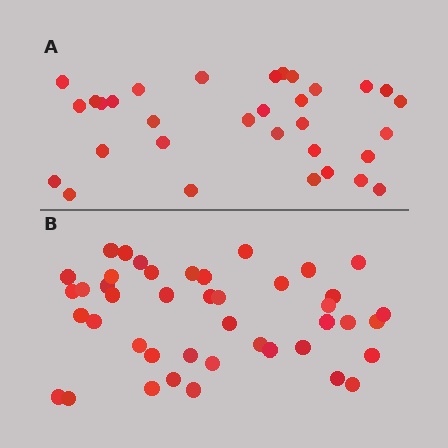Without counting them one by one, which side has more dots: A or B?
Region B (the bottom region) has more dots.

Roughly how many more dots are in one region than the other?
Region B has roughly 12 or so more dots than region A.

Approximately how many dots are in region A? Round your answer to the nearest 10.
About 30 dots. (The exact count is 32, which rounds to 30.)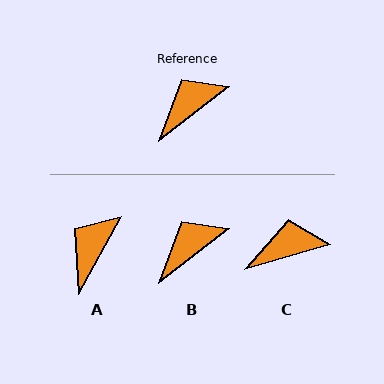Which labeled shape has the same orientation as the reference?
B.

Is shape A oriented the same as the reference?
No, it is off by about 23 degrees.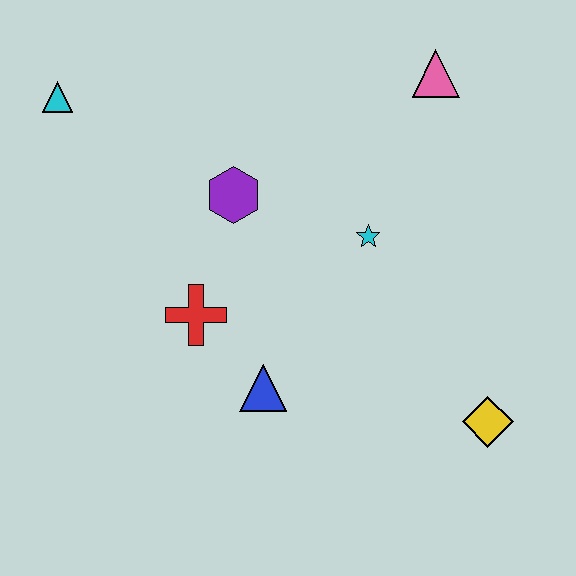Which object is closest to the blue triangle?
The red cross is closest to the blue triangle.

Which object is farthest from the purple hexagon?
The yellow diamond is farthest from the purple hexagon.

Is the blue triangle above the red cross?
No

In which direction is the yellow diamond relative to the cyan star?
The yellow diamond is below the cyan star.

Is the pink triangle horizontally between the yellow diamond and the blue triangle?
Yes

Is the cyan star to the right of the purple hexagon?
Yes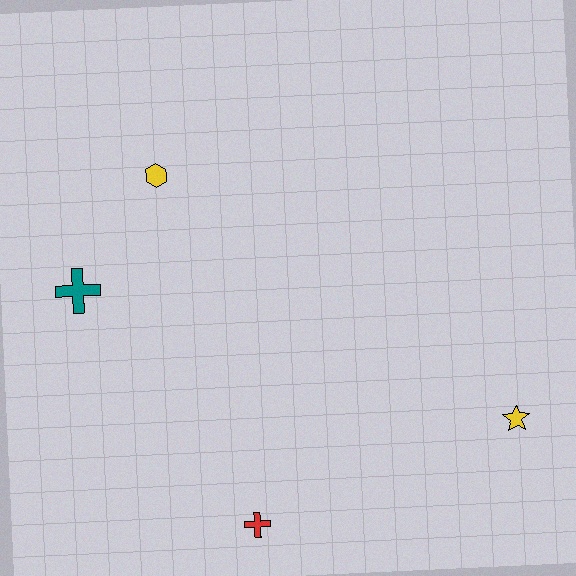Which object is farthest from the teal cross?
The yellow star is farthest from the teal cross.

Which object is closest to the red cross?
The yellow star is closest to the red cross.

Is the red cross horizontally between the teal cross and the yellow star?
Yes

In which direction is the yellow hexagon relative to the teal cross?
The yellow hexagon is above the teal cross.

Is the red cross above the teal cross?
No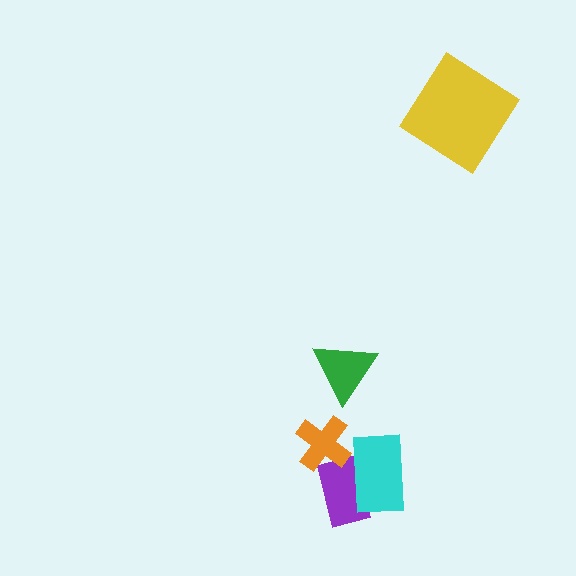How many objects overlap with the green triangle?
0 objects overlap with the green triangle.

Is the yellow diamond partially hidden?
No, no other shape covers it.